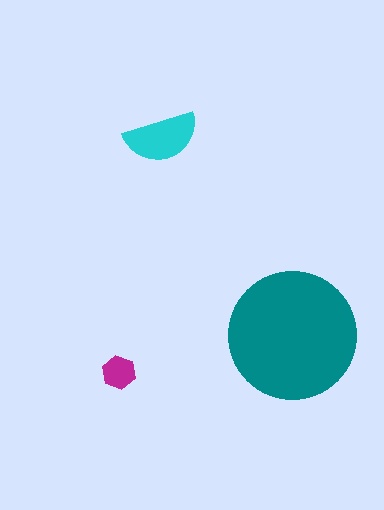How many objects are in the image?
There are 3 objects in the image.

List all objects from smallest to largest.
The magenta hexagon, the cyan semicircle, the teal circle.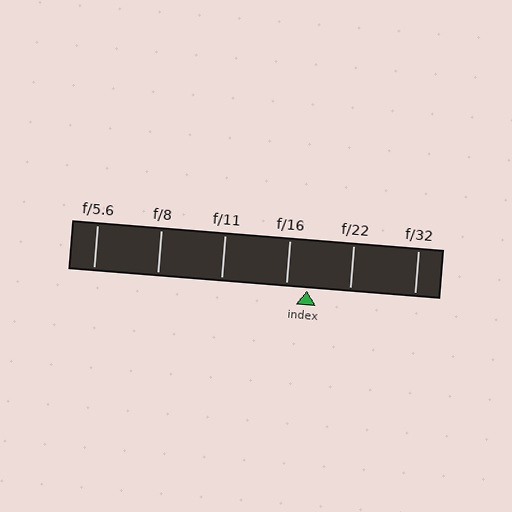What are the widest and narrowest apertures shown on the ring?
The widest aperture shown is f/5.6 and the narrowest is f/32.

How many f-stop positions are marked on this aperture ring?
There are 6 f-stop positions marked.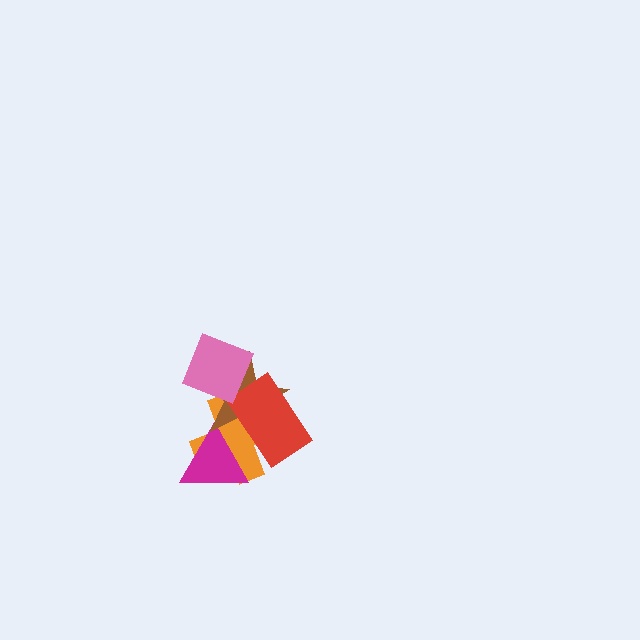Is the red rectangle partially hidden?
No, no other shape covers it.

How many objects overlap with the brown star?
4 objects overlap with the brown star.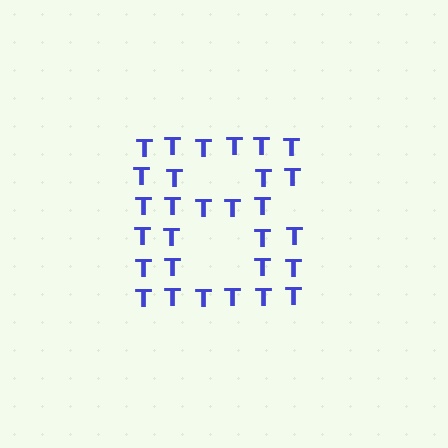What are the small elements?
The small elements are letter T's.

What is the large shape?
The large shape is the letter B.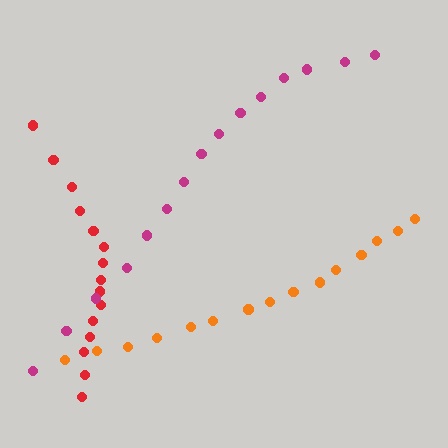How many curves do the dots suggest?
There are 3 distinct paths.